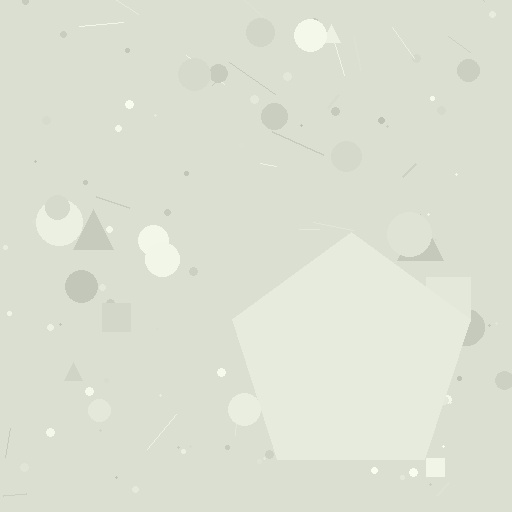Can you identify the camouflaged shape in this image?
The camouflaged shape is a pentagon.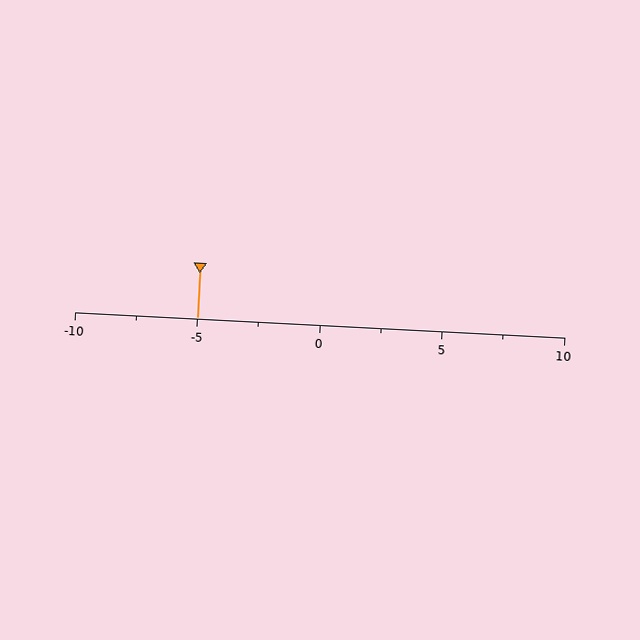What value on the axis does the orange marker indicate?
The marker indicates approximately -5.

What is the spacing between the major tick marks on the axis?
The major ticks are spaced 5 apart.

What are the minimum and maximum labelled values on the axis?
The axis runs from -10 to 10.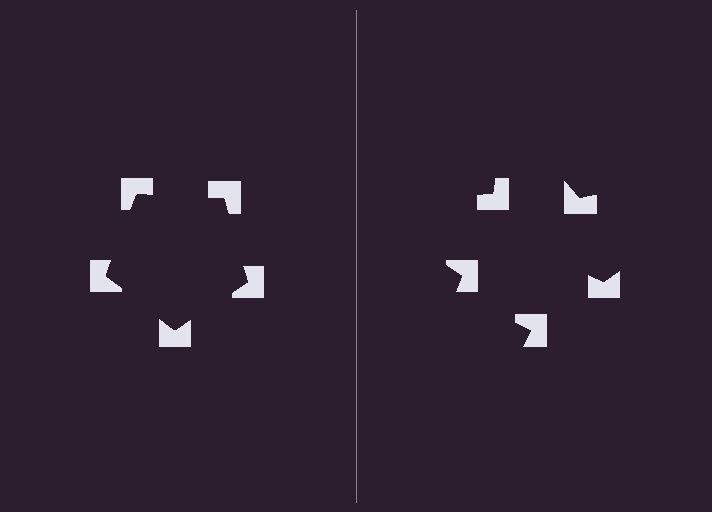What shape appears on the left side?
An illusory pentagon.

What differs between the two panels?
The notched squares are positioned identically on both sides; only the wedge orientations differ. On the left they align to a pentagon; on the right they are misaligned.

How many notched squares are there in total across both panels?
10 — 5 on each side.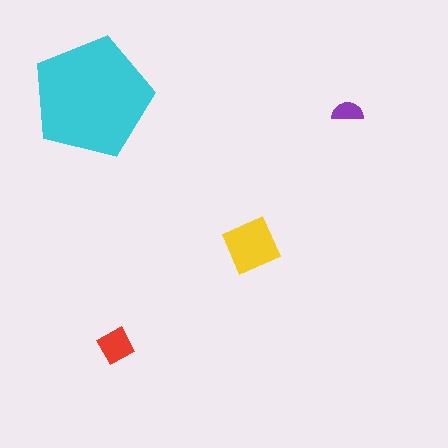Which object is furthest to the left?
The cyan pentagon is leftmost.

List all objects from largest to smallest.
The cyan pentagon, the yellow square, the red diamond, the purple semicircle.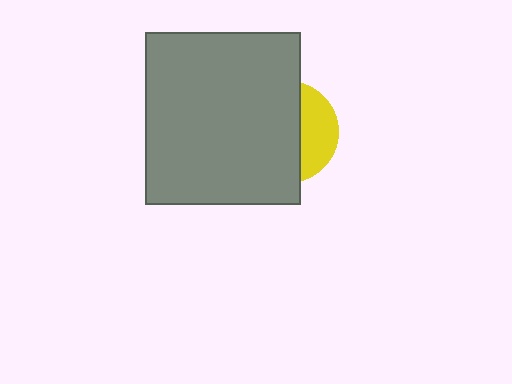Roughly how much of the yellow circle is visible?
A small part of it is visible (roughly 33%).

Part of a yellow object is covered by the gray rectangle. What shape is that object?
It is a circle.